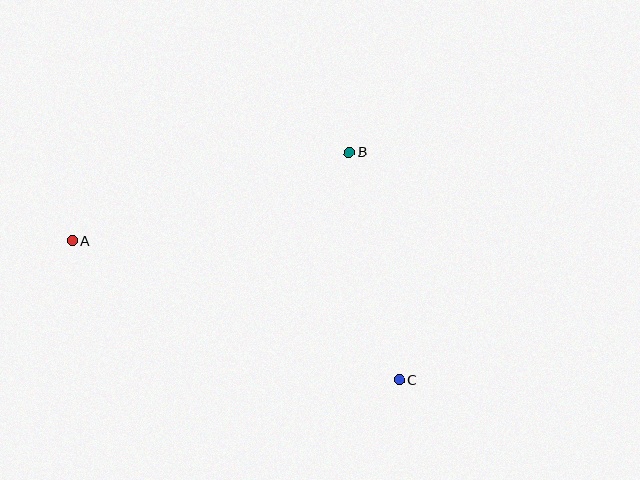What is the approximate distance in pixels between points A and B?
The distance between A and B is approximately 291 pixels.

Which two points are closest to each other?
Points B and C are closest to each other.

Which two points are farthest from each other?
Points A and C are farthest from each other.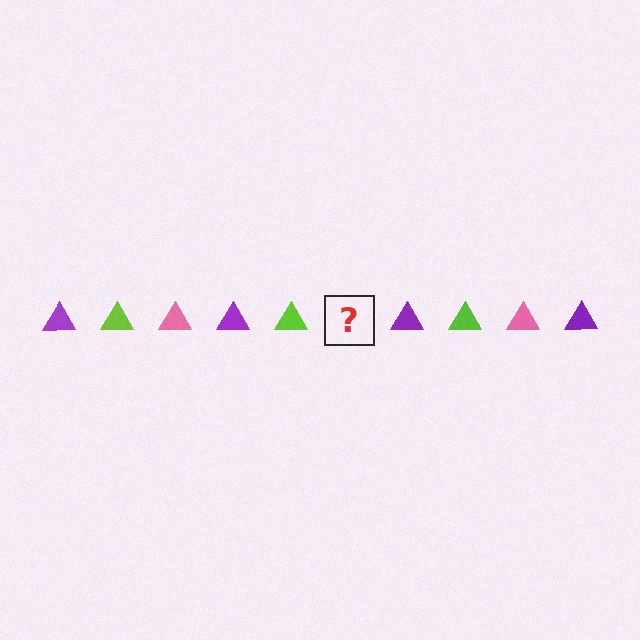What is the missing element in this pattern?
The missing element is a pink triangle.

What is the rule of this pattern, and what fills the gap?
The rule is that the pattern cycles through purple, lime, pink triangles. The gap should be filled with a pink triangle.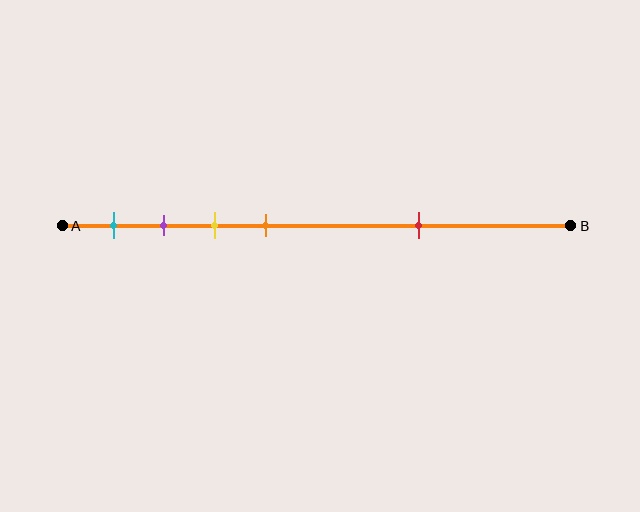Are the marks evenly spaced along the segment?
No, the marks are not evenly spaced.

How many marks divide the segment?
There are 5 marks dividing the segment.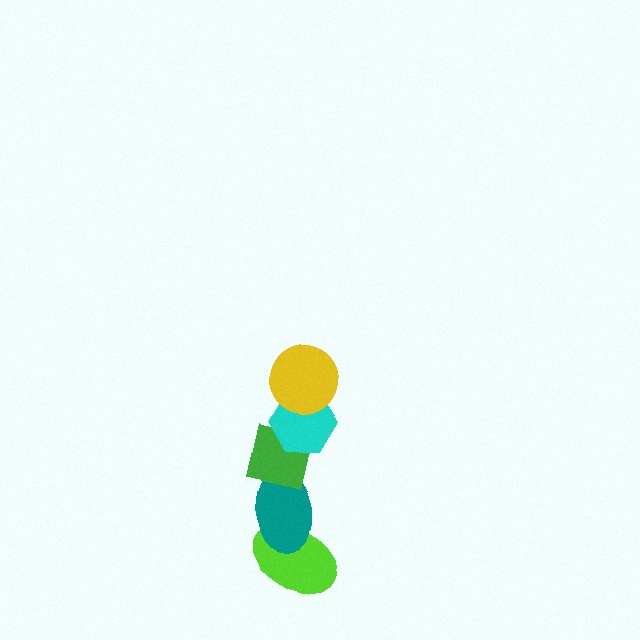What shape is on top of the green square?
The cyan hexagon is on top of the green square.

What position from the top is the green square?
The green square is 3rd from the top.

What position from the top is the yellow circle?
The yellow circle is 1st from the top.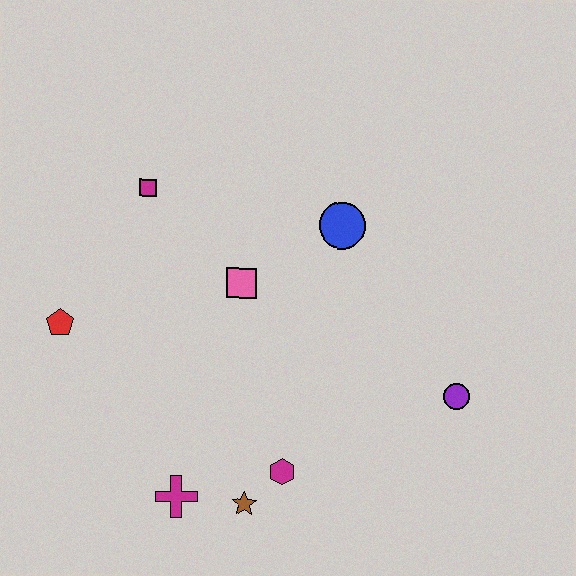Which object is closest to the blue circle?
The pink square is closest to the blue circle.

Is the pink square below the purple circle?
No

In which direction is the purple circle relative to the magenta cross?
The purple circle is to the right of the magenta cross.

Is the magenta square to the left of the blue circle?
Yes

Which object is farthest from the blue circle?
The magenta cross is farthest from the blue circle.